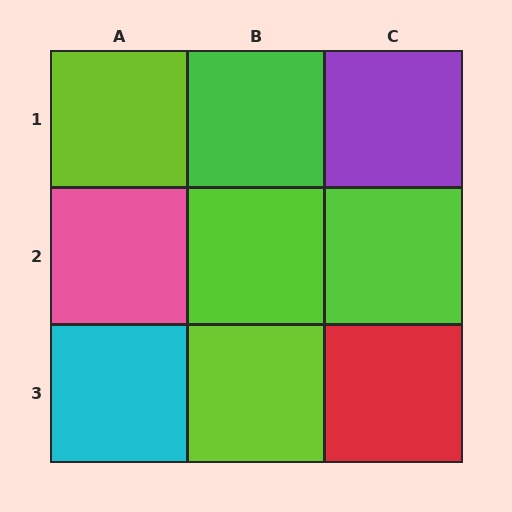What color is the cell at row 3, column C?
Red.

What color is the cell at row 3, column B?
Lime.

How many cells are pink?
1 cell is pink.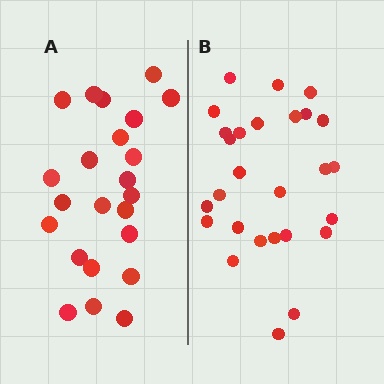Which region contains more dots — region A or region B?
Region B (the right region) has more dots.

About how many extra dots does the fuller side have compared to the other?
Region B has about 4 more dots than region A.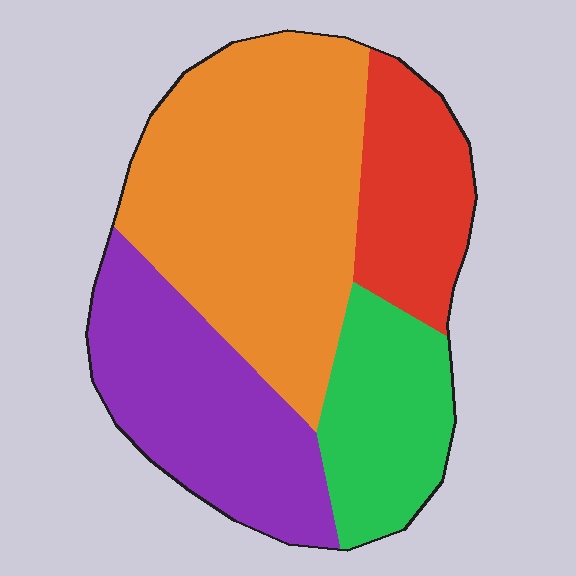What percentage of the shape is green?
Green takes up less than a quarter of the shape.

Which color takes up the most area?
Orange, at roughly 40%.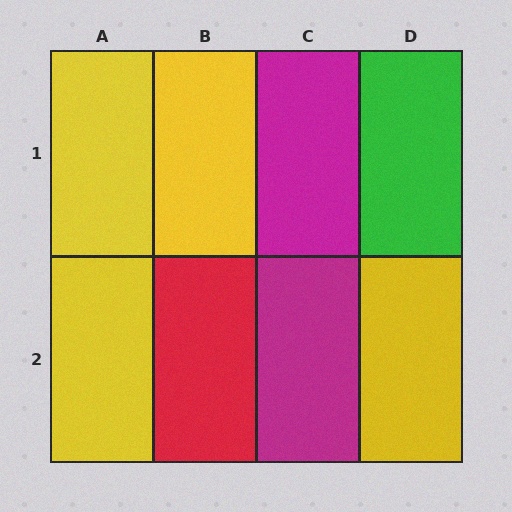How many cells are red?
1 cell is red.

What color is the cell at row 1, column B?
Yellow.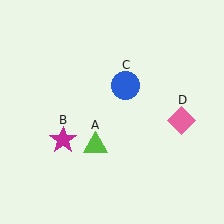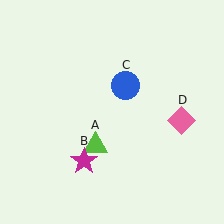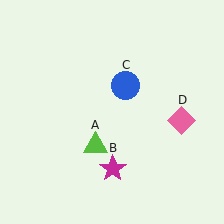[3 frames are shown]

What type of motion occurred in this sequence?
The magenta star (object B) rotated counterclockwise around the center of the scene.